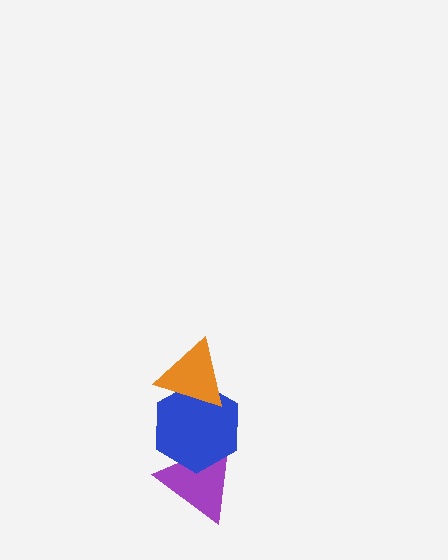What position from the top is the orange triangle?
The orange triangle is 1st from the top.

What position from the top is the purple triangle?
The purple triangle is 3rd from the top.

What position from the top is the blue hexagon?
The blue hexagon is 2nd from the top.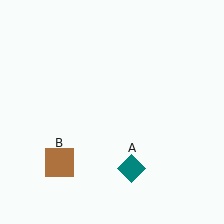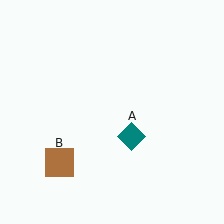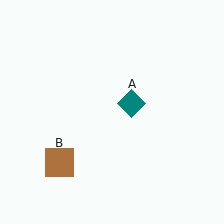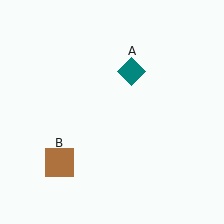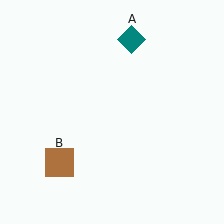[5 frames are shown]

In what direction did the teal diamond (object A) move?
The teal diamond (object A) moved up.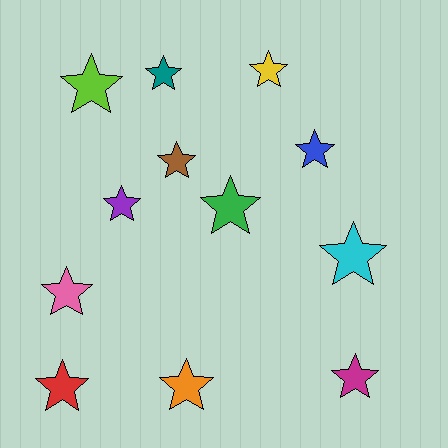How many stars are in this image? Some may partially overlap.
There are 12 stars.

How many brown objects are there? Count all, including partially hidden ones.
There is 1 brown object.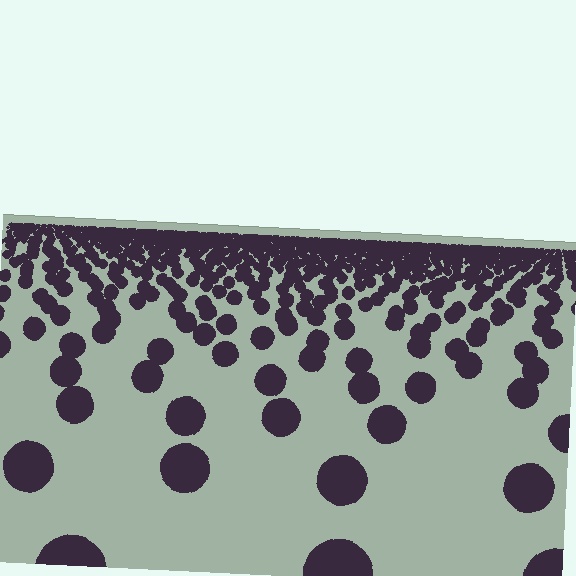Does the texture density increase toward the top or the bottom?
Density increases toward the top.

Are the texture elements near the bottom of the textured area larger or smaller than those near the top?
Larger. Near the bottom, elements are closer to the viewer and appear at a bigger on-screen size.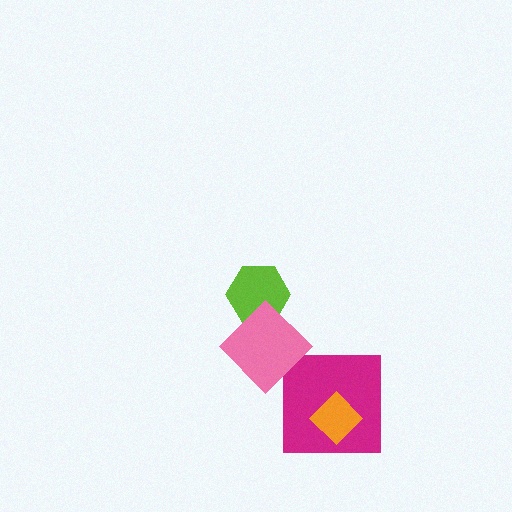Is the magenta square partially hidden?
Yes, it is partially covered by another shape.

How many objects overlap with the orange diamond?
1 object overlaps with the orange diamond.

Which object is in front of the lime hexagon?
The pink diamond is in front of the lime hexagon.